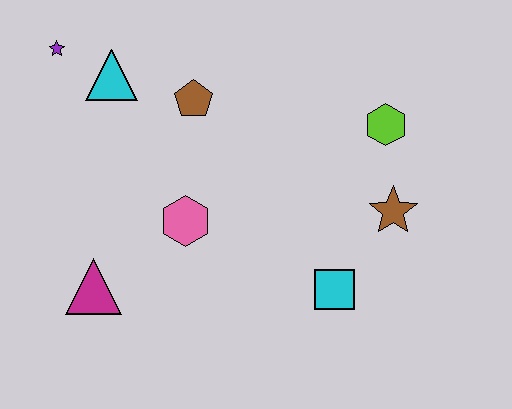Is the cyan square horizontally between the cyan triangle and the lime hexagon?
Yes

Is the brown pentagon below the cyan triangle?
Yes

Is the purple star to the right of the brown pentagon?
No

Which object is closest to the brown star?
The lime hexagon is closest to the brown star.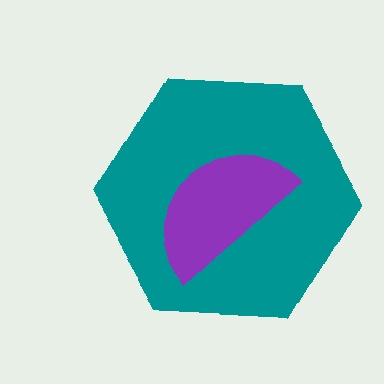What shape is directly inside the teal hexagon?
The purple semicircle.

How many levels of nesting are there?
2.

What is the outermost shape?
The teal hexagon.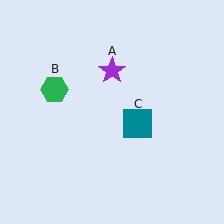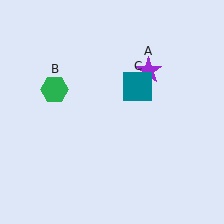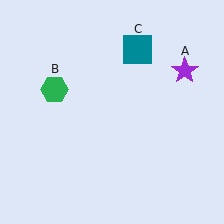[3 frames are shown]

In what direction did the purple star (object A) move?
The purple star (object A) moved right.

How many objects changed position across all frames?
2 objects changed position: purple star (object A), teal square (object C).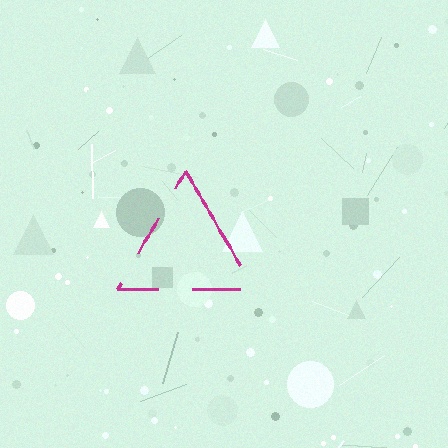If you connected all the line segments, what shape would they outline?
They would outline a triangle.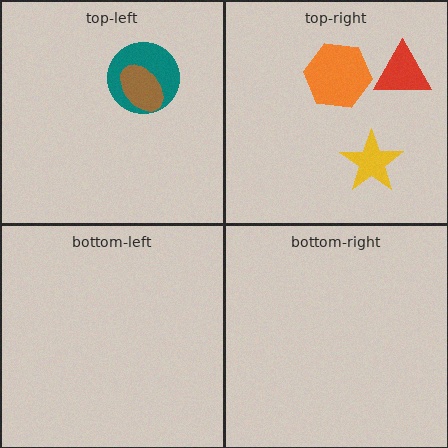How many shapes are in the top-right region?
3.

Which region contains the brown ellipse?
The top-left region.